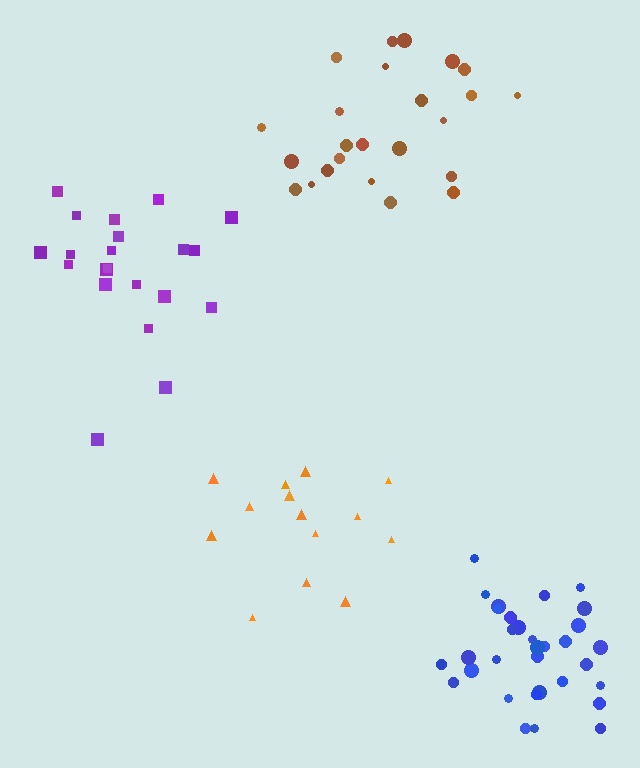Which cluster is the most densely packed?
Blue.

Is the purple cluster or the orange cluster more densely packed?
Purple.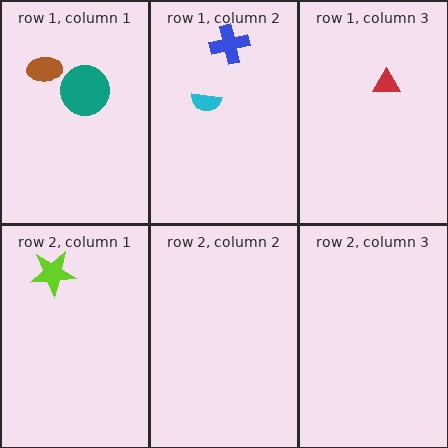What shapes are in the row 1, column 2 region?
The blue cross, the cyan semicircle.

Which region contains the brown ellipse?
The row 1, column 1 region.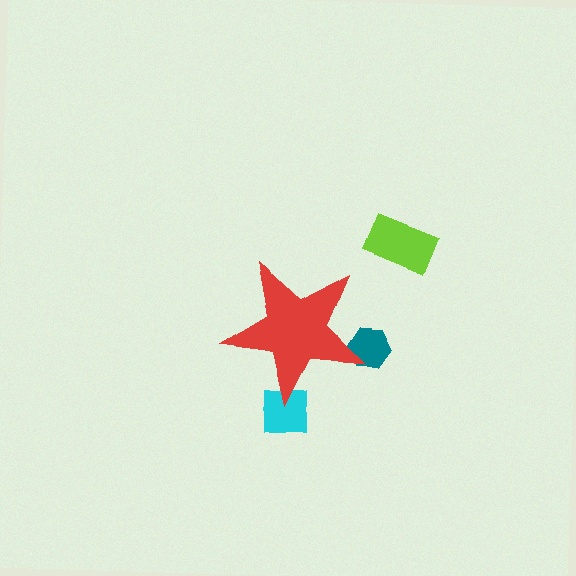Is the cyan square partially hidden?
Yes, the cyan square is partially hidden behind the red star.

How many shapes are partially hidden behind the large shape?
2 shapes are partially hidden.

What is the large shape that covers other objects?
A red star.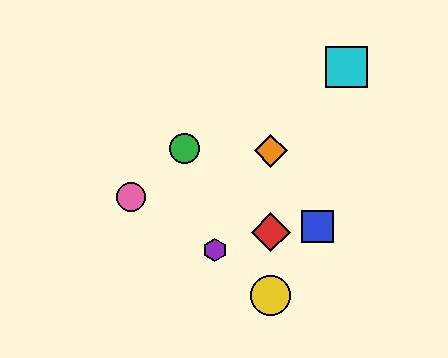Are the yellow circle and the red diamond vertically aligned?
Yes, both are at x≈271.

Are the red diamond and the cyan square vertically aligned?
No, the red diamond is at x≈271 and the cyan square is at x≈346.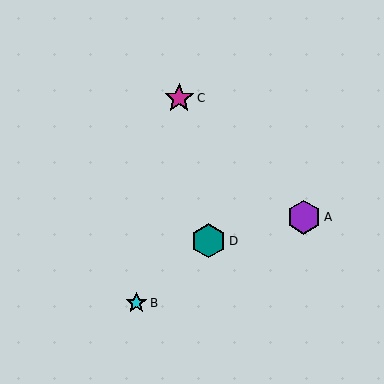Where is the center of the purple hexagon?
The center of the purple hexagon is at (304, 217).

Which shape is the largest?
The teal hexagon (labeled D) is the largest.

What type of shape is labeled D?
Shape D is a teal hexagon.